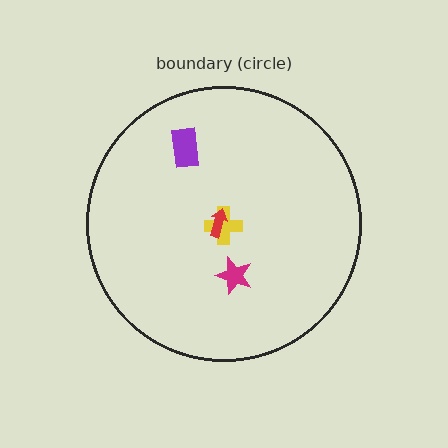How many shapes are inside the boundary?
4 inside, 0 outside.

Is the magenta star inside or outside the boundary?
Inside.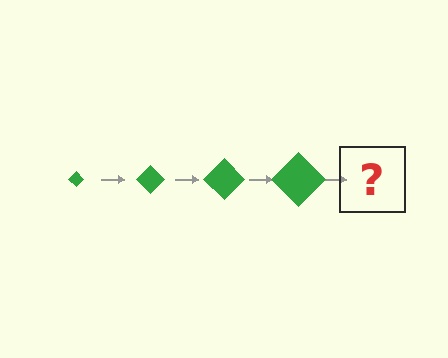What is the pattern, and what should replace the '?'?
The pattern is that the diamond gets progressively larger each step. The '?' should be a green diamond, larger than the previous one.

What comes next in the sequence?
The next element should be a green diamond, larger than the previous one.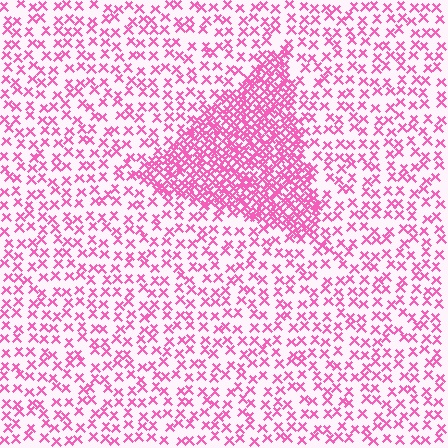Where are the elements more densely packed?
The elements are more densely packed inside the triangle boundary.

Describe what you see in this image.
The image contains small pink elements arranged at two different densities. A triangle-shaped region is visible where the elements are more densely packed than the surrounding area.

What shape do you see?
I see a triangle.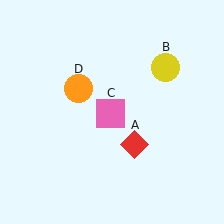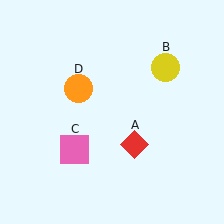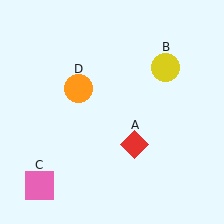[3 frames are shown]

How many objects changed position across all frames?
1 object changed position: pink square (object C).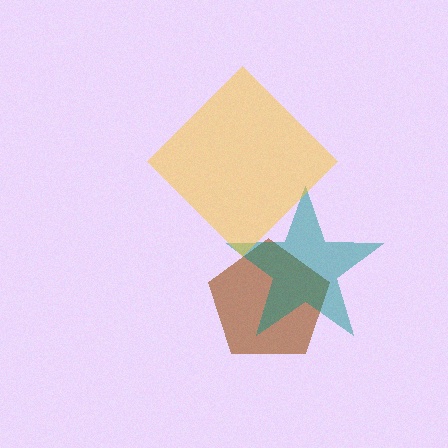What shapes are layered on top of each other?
The layered shapes are: a brown pentagon, a teal star, a yellow diamond.